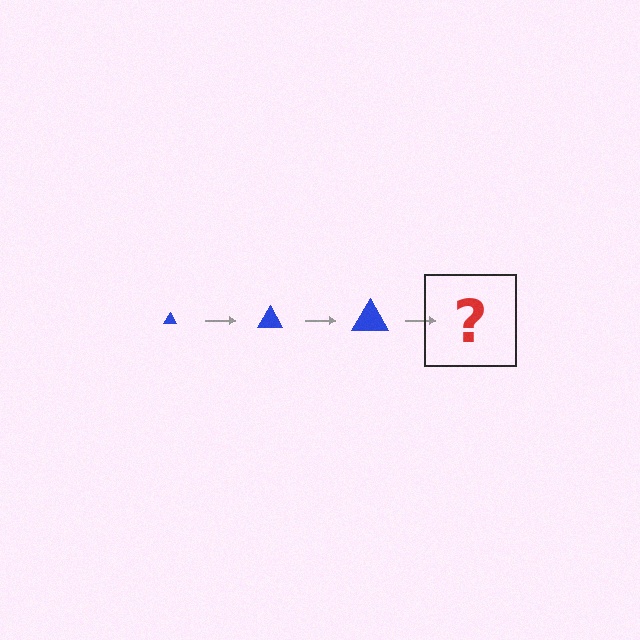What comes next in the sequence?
The next element should be a blue triangle, larger than the previous one.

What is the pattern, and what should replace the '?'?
The pattern is that the triangle gets progressively larger each step. The '?' should be a blue triangle, larger than the previous one.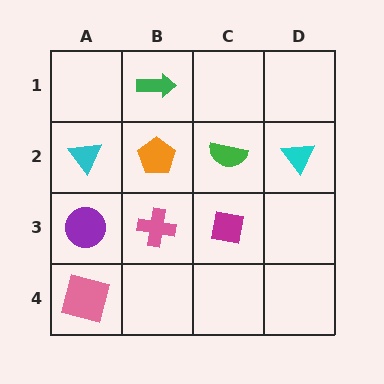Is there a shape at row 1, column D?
No, that cell is empty.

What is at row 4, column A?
A pink square.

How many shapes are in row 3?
3 shapes.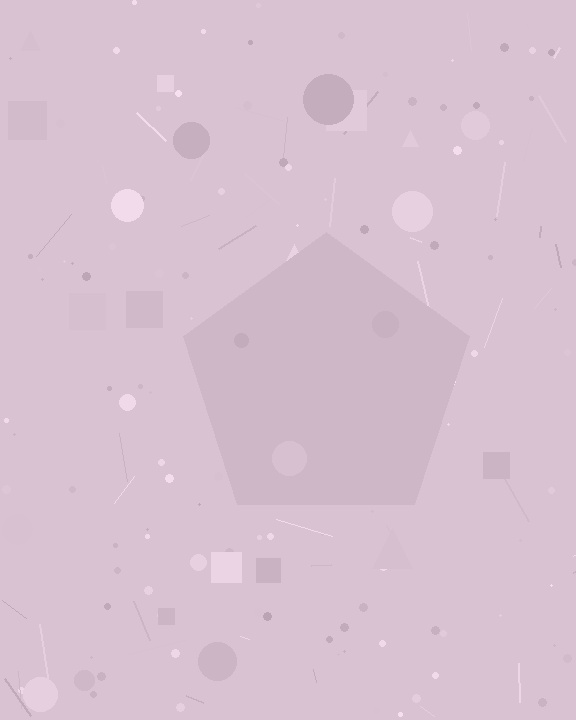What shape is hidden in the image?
A pentagon is hidden in the image.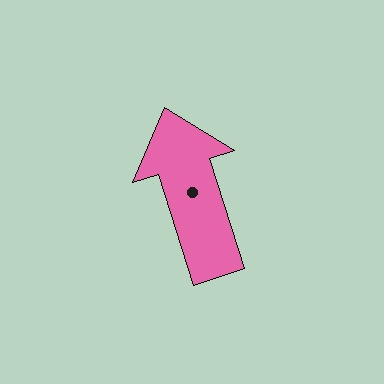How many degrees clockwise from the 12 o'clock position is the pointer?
Approximately 342 degrees.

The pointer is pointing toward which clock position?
Roughly 11 o'clock.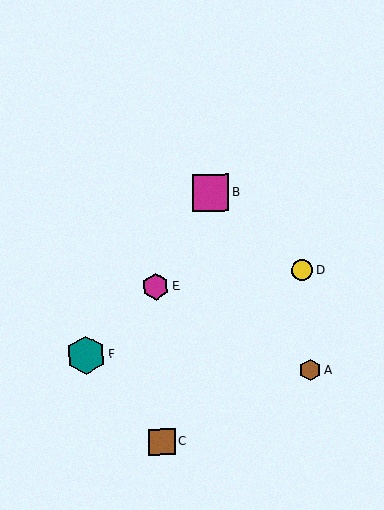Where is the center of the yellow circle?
The center of the yellow circle is at (302, 270).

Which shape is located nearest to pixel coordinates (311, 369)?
The brown hexagon (labeled A) at (310, 371) is nearest to that location.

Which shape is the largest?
The teal hexagon (labeled F) is the largest.